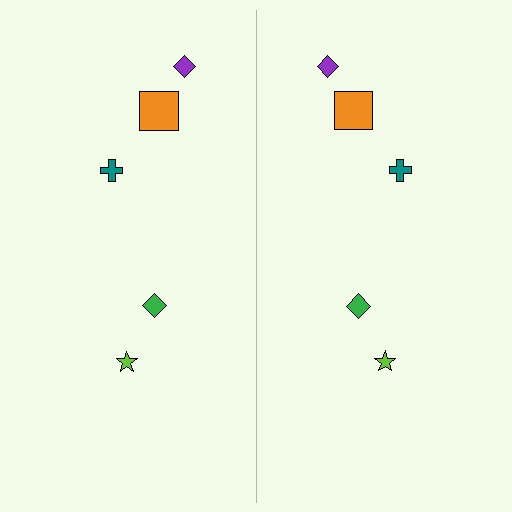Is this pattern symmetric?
Yes, this pattern has bilateral (reflection) symmetry.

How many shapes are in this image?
There are 10 shapes in this image.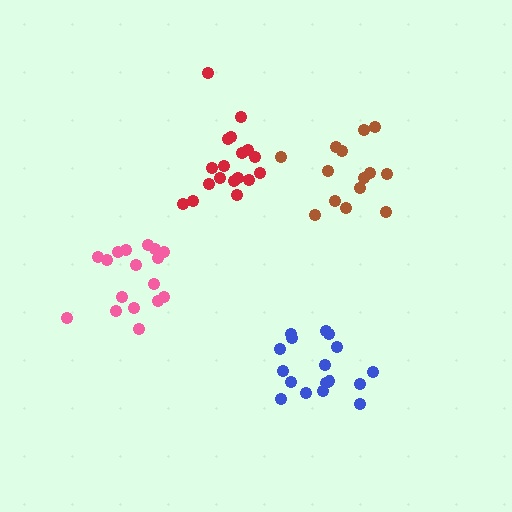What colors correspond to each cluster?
The clusters are colored: blue, pink, red, brown.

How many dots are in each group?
Group 1: 17 dots, Group 2: 17 dots, Group 3: 18 dots, Group 4: 14 dots (66 total).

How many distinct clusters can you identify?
There are 4 distinct clusters.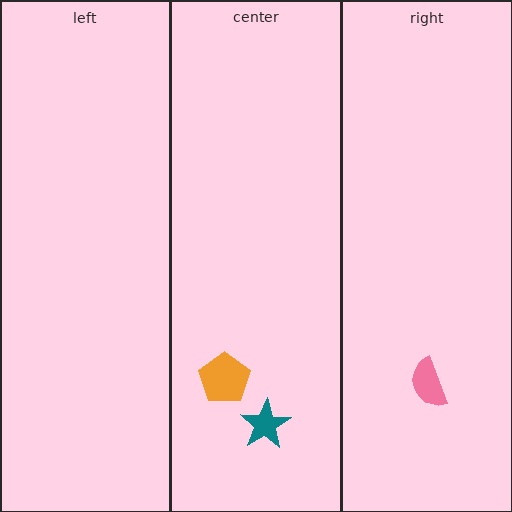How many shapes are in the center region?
2.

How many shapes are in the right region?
1.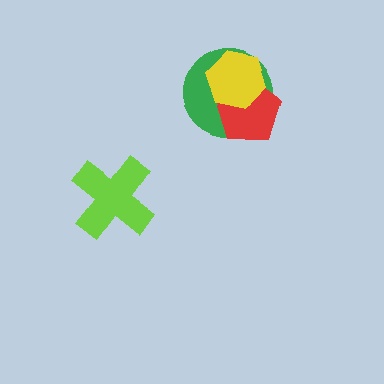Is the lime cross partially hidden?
No, no other shape covers it.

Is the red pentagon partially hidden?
Yes, it is partially covered by another shape.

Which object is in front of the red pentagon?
The yellow hexagon is in front of the red pentagon.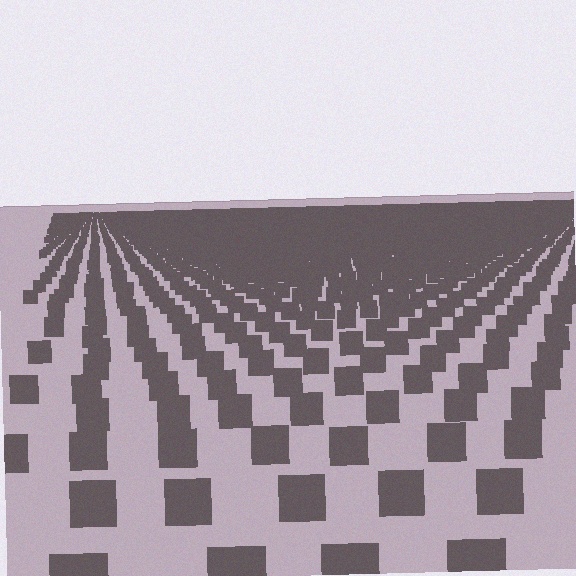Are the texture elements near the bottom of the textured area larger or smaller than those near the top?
Larger. Near the bottom, elements are closer to the viewer and appear at a bigger on-screen size.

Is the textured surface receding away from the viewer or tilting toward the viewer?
The surface is receding away from the viewer. Texture elements get smaller and denser toward the top.